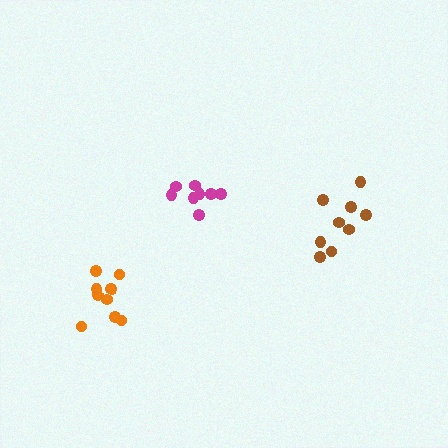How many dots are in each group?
Group 1: 9 dots, Group 2: 8 dots, Group 3: 9 dots (26 total).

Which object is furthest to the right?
The brown cluster is rightmost.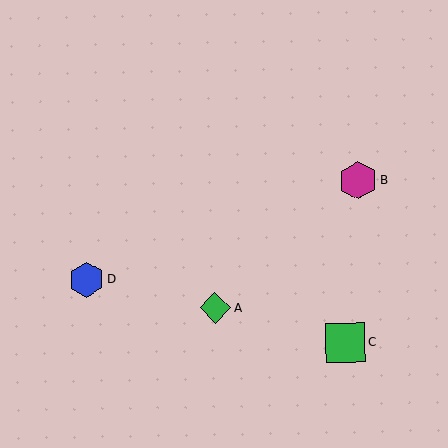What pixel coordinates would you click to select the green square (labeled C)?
Click at (346, 343) to select the green square C.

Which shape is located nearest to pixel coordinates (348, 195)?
The magenta hexagon (labeled B) at (358, 181) is nearest to that location.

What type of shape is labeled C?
Shape C is a green square.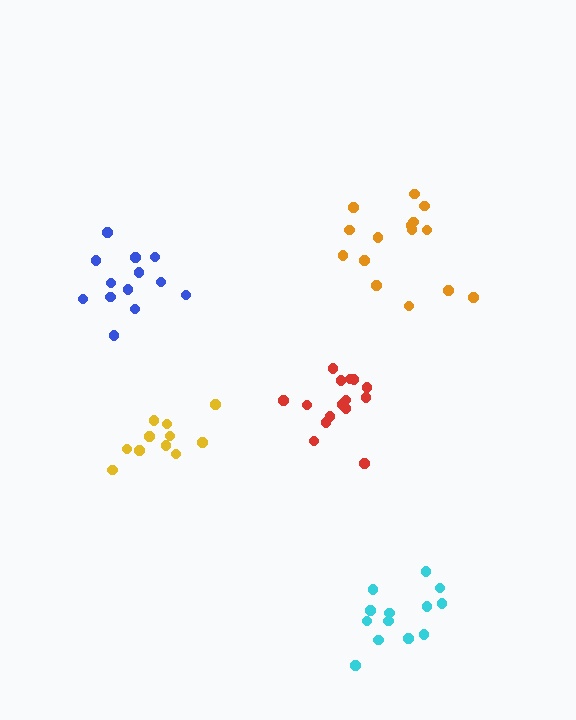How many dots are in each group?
Group 1: 11 dots, Group 2: 15 dots, Group 3: 15 dots, Group 4: 13 dots, Group 5: 13 dots (67 total).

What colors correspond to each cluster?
The clusters are colored: yellow, orange, red, cyan, blue.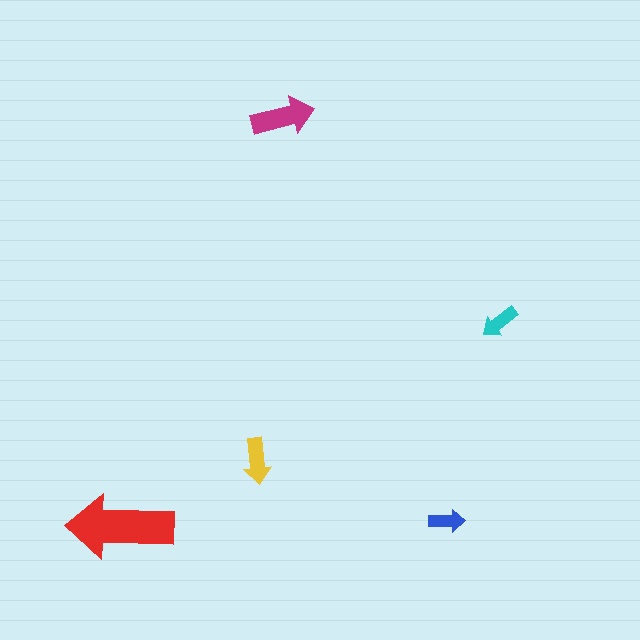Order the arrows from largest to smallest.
the red one, the magenta one, the yellow one, the cyan one, the blue one.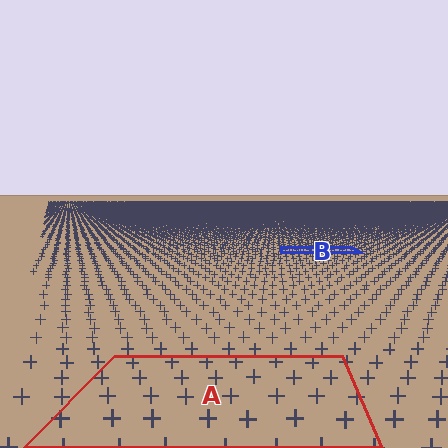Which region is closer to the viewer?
Region A is closer. The texture elements there are larger and more spread out.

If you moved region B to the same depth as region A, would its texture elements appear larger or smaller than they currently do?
They would appear larger. At a closer depth, the same texture elements are projected at a bigger on-screen size.